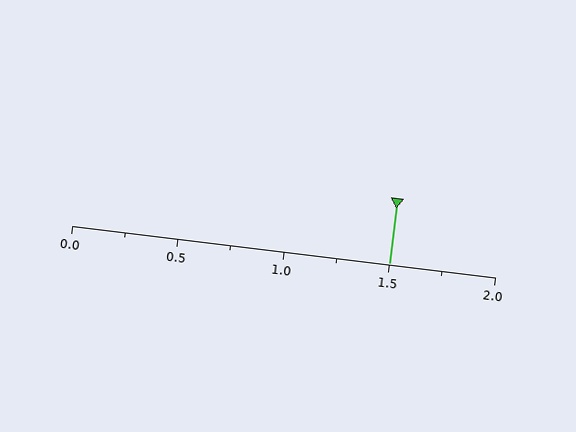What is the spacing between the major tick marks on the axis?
The major ticks are spaced 0.5 apart.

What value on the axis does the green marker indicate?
The marker indicates approximately 1.5.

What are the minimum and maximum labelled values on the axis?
The axis runs from 0.0 to 2.0.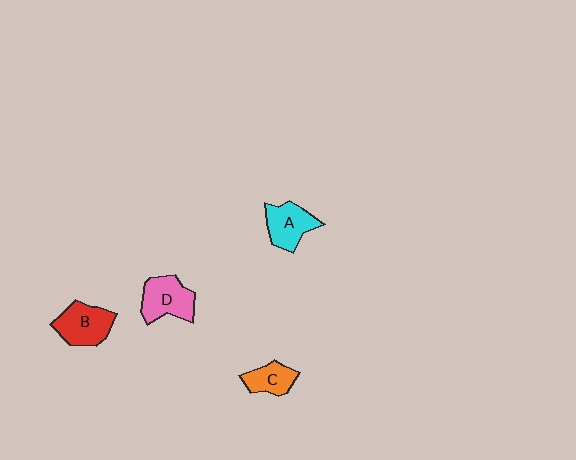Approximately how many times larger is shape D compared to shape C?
Approximately 1.5 times.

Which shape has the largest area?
Shape B (red).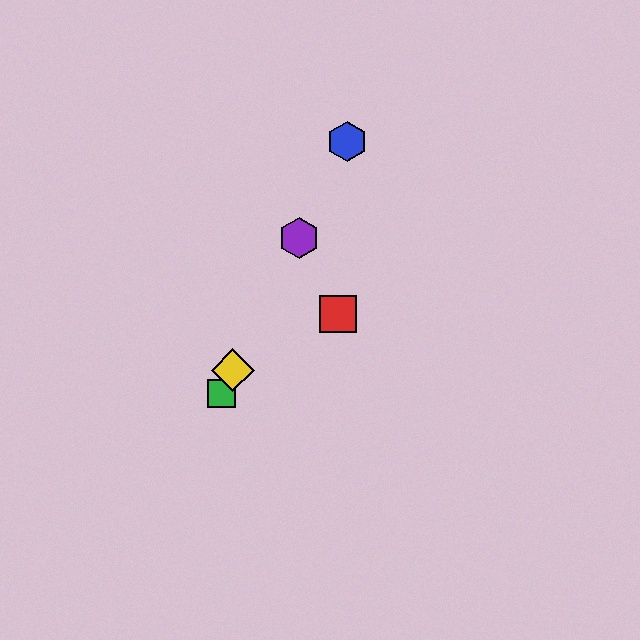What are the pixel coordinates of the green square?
The green square is at (221, 394).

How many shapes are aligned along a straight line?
4 shapes (the blue hexagon, the green square, the yellow diamond, the purple hexagon) are aligned along a straight line.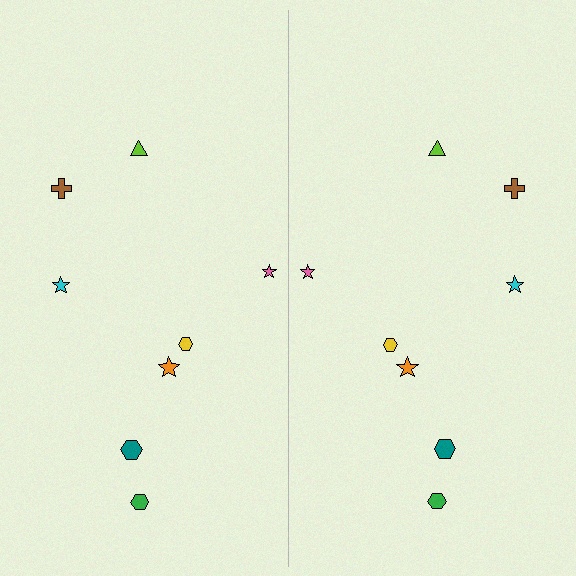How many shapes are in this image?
There are 16 shapes in this image.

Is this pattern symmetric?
Yes, this pattern has bilateral (reflection) symmetry.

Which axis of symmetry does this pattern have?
The pattern has a vertical axis of symmetry running through the center of the image.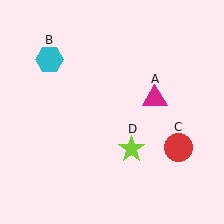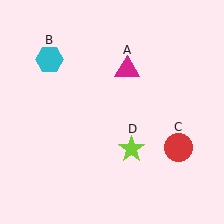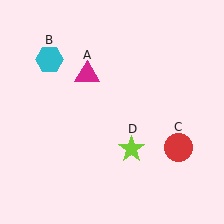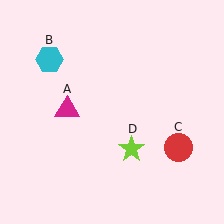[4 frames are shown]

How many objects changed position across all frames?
1 object changed position: magenta triangle (object A).